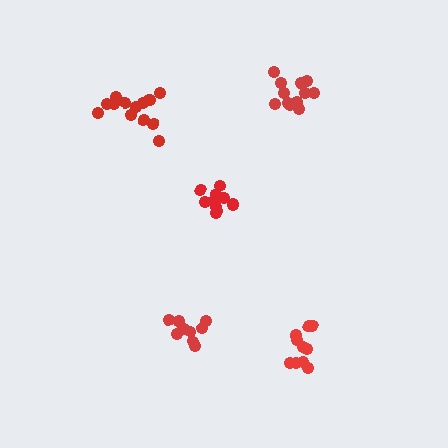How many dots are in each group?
Group 1: 11 dots, Group 2: 10 dots, Group 3: 13 dots, Group 4: 10 dots, Group 5: 14 dots (58 total).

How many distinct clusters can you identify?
There are 5 distinct clusters.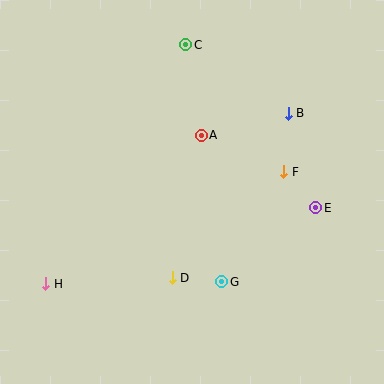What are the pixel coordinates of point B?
Point B is at (288, 113).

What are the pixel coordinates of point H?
Point H is at (46, 284).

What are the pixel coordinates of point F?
Point F is at (284, 172).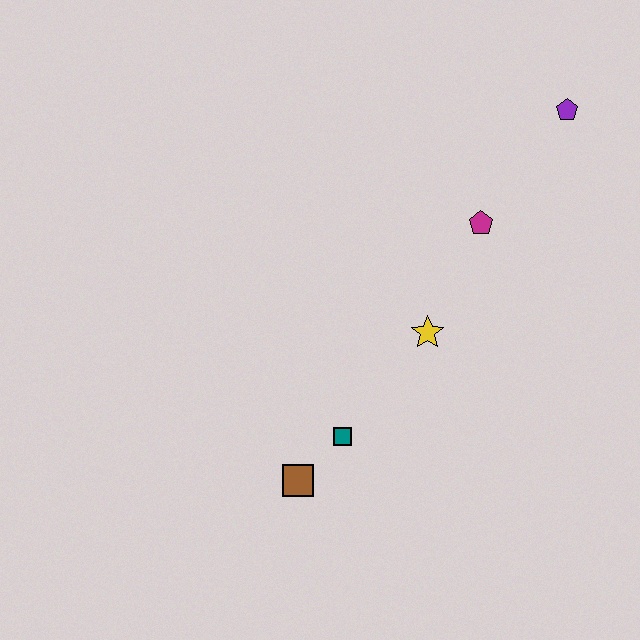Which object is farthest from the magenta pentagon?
The brown square is farthest from the magenta pentagon.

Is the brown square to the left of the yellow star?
Yes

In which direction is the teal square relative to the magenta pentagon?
The teal square is below the magenta pentagon.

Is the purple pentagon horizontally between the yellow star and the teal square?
No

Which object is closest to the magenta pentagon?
The yellow star is closest to the magenta pentagon.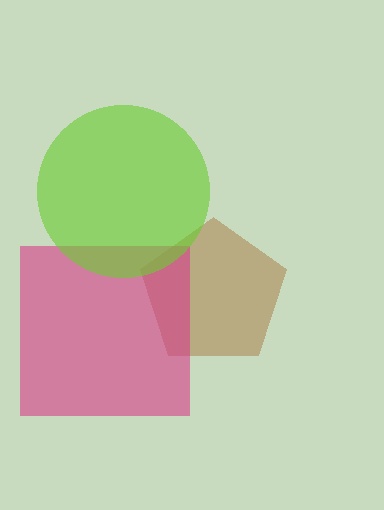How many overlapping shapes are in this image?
There are 3 overlapping shapes in the image.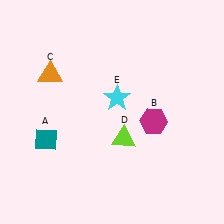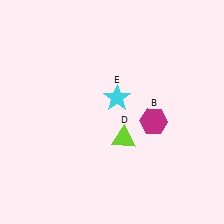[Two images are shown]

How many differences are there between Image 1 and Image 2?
There are 2 differences between the two images.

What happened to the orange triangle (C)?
The orange triangle (C) was removed in Image 2. It was in the top-left area of Image 1.